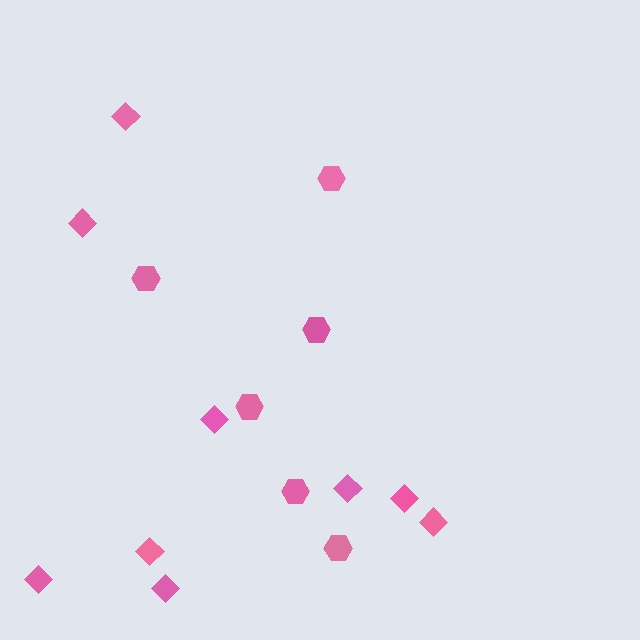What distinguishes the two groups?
There are 2 groups: one group of diamonds (9) and one group of hexagons (6).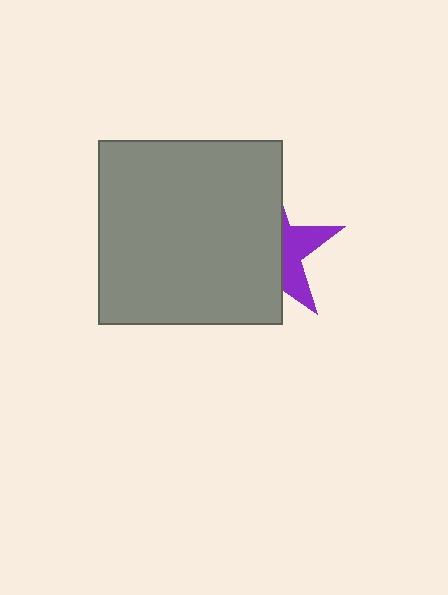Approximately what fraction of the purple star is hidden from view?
Roughly 66% of the purple star is hidden behind the gray square.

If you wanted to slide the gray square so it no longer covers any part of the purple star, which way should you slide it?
Slide it left — that is the most direct way to separate the two shapes.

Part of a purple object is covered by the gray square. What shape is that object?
It is a star.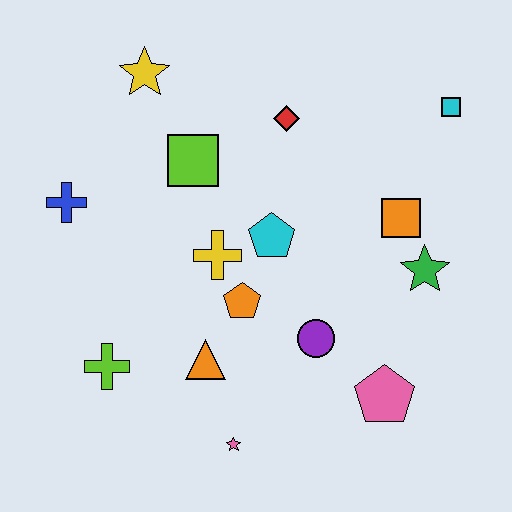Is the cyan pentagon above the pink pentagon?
Yes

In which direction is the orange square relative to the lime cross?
The orange square is to the right of the lime cross.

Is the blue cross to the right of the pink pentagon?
No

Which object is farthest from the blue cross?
The cyan square is farthest from the blue cross.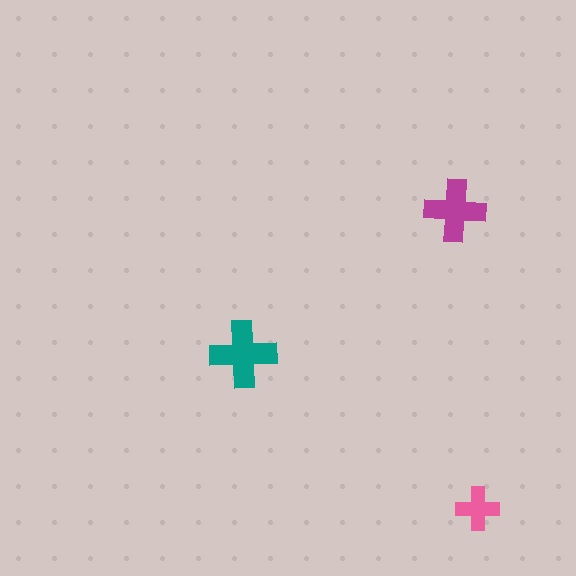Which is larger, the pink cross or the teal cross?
The teal one.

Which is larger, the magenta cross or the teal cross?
The teal one.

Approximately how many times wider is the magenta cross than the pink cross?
About 1.5 times wider.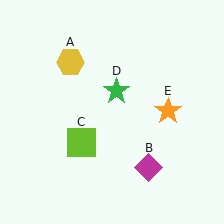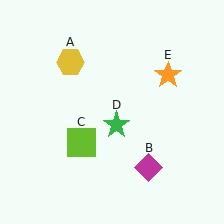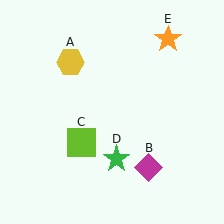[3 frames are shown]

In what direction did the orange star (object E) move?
The orange star (object E) moved up.